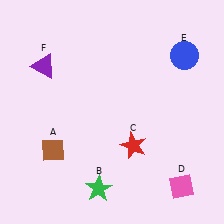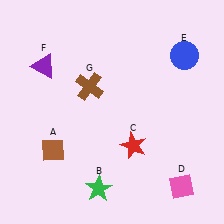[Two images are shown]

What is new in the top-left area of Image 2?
A brown cross (G) was added in the top-left area of Image 2.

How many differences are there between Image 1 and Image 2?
There is 1 difference between the two images.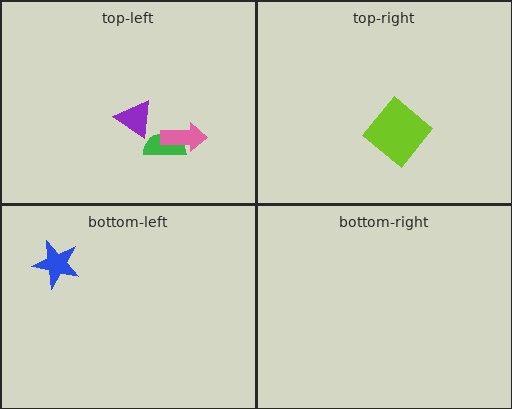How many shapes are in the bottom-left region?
1.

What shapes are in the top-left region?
The green semicircle, the purple triangle, the pink arrow.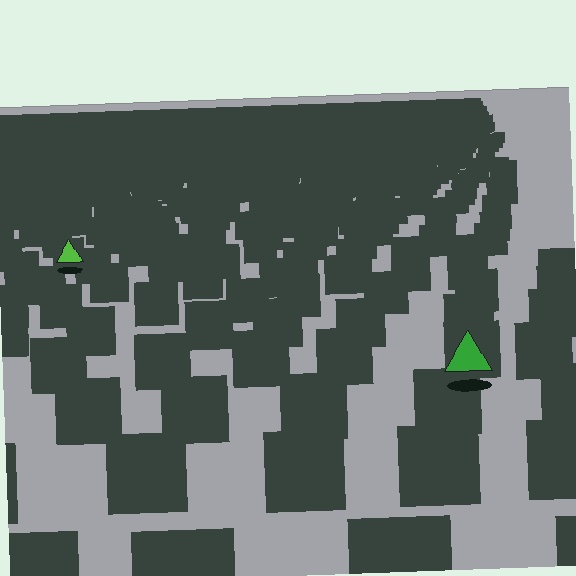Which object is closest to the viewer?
The green triangle is closest. The texture marks near it are larger and more spread out.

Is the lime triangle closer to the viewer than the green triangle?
No. The green triangle is closer — you can tell from the texture gradient: the ground texture is coarser near it.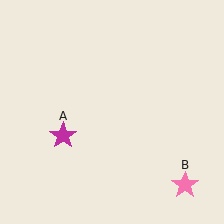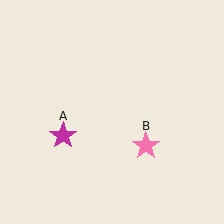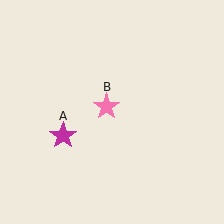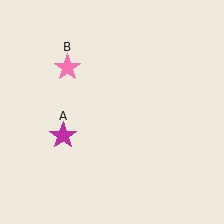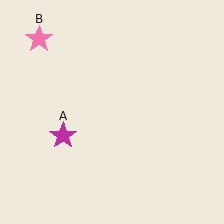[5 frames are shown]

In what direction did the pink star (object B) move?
The pink star (object B) moved up and to the left.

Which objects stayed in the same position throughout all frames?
Magenta star (object A) remained stationary.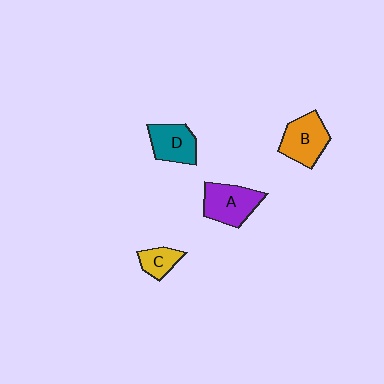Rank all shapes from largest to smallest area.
From largest to smallest: A (purple), B (orange), D (teal), C (yellow).